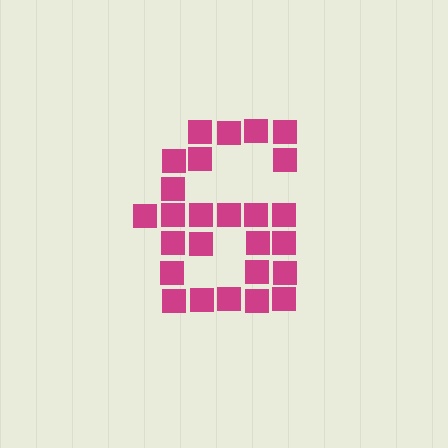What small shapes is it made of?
It is made of small squares.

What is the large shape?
The large shape is the digit 6.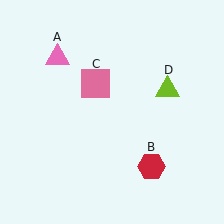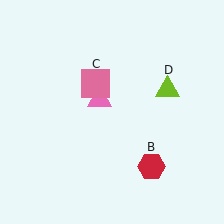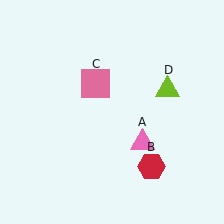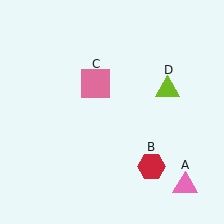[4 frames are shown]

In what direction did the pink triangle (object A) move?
The pink triangle (object A) moved down and to the right.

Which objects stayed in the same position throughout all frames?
Red hexagon (object B) and pink square (object C) and lime triangle (object D) remained stationary.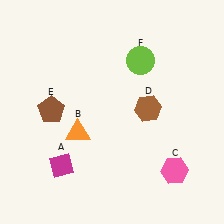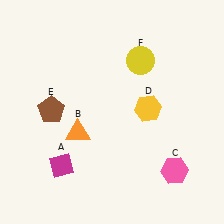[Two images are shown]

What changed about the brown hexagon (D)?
In Image 1, D is brown. In Image 2, it changed to yellow.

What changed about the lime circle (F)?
In Image 1, F is lime. In Image 2, it changed to yellow.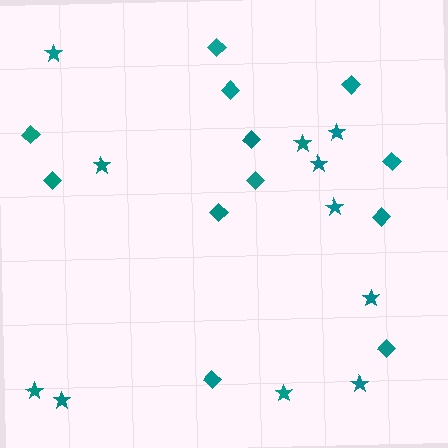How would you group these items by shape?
There are 2 groups: one group of diamonds (12) and one group of stars (11).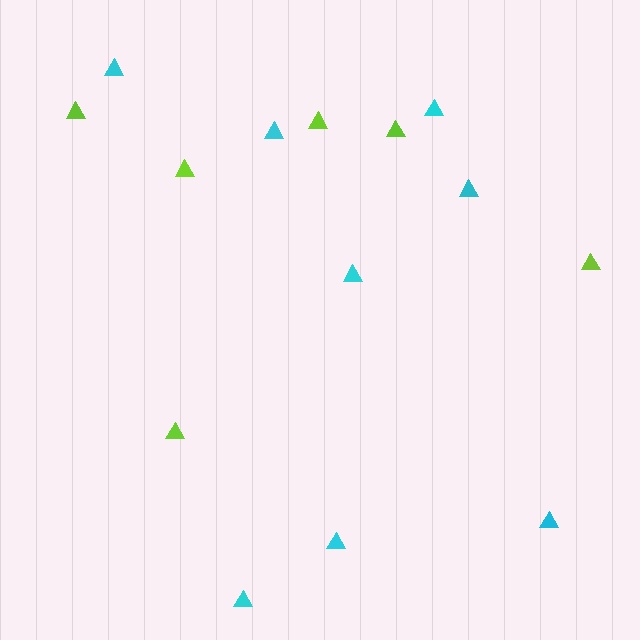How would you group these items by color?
There are 2 groups: one group of lime triangles (6) and one group of cyan triangles (8).